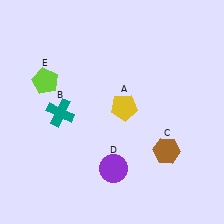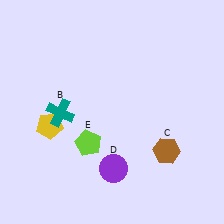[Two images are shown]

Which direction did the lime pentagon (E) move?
The lime pentagon (E) moved down.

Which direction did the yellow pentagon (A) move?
The yellow pentagon (A) moved left.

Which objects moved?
The objects that moved are: the yellow pentagon (A), the lime pentagon (E).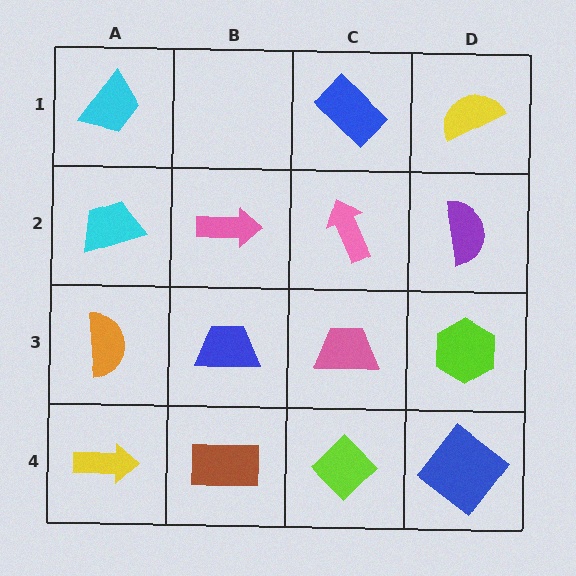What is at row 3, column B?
A blue trapezoid.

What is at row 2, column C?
A pink arrow.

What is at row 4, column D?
A blue diamond.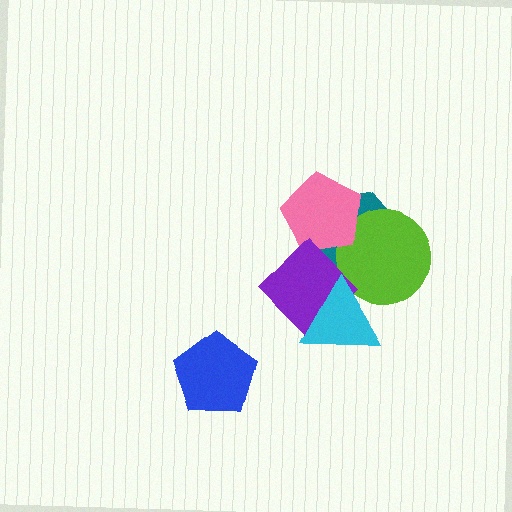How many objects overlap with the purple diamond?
4 objects overlap with the purple diamond.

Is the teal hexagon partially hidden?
Yes, it is partially covered by another shape.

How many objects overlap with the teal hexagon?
3 objects overlap with the teal hexagon.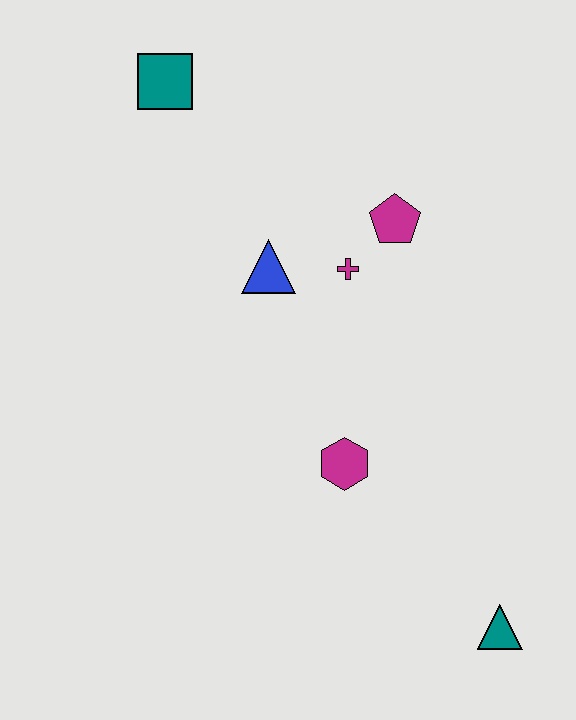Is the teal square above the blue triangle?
Yes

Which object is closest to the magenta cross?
The magenta pentagon is closest to the magenta cross.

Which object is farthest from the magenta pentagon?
The teal triangle is farthest from the magenta pentagon.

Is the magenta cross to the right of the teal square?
Yes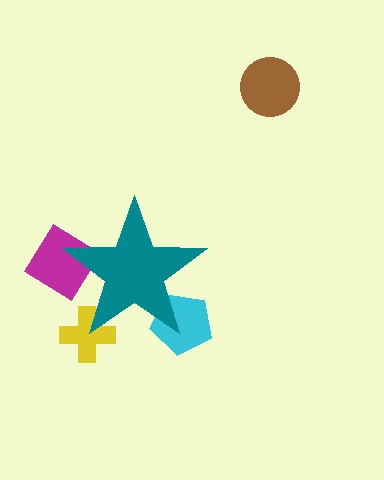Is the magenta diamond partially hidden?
Yes, the magenta diamond is partially hidden behind the teal star.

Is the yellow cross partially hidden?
Yes, the yellow cross is partially hidden behind the teal star.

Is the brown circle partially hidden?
No, the brown circle is fully visible.